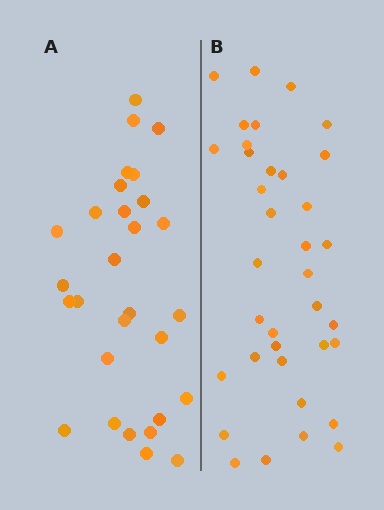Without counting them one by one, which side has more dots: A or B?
Region B (the right region) has more dots.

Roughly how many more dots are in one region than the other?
Region B has roughly 8 or so more dots than region A.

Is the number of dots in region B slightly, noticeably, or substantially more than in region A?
Region B has only slightly more — the two regions are fairly close. The ratio is roughly 1.2 to 1.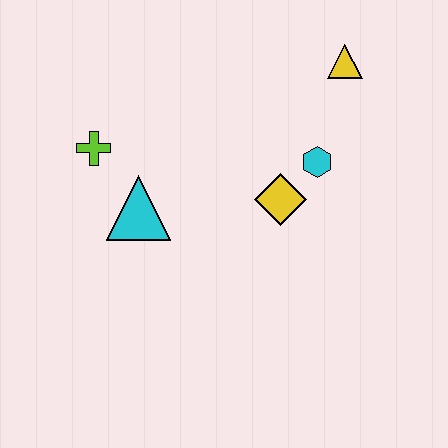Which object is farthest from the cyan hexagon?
The lime cross is farthest from the cyan hexagon.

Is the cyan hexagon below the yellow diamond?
No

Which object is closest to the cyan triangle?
The lime cross is closest to the cyan triangle.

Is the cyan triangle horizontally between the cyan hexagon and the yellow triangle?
No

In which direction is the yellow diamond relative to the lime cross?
The yellow diamond is to the right of the lime cross.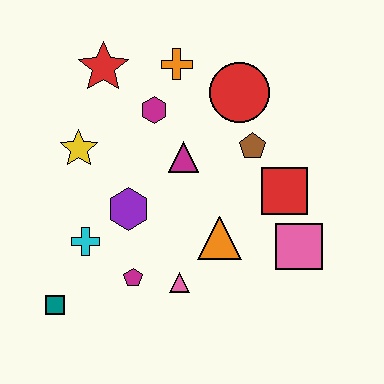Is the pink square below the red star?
Yes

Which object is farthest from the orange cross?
The teal square is farthest from the orange cross.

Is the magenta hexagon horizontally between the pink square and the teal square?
Yes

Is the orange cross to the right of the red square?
No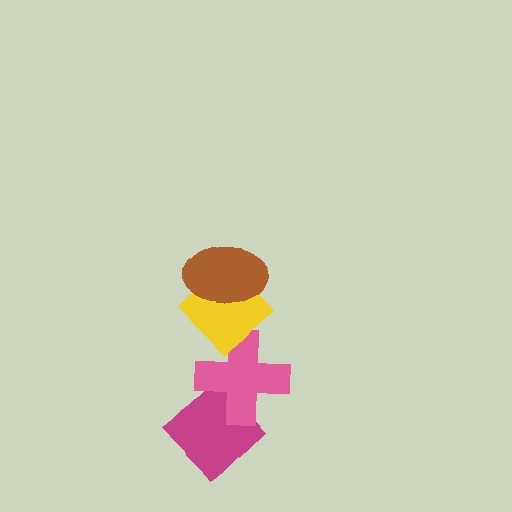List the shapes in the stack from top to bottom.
From top to bottom: the brown ellipse, the yellow diamond, the pink cross, the magenta diamond.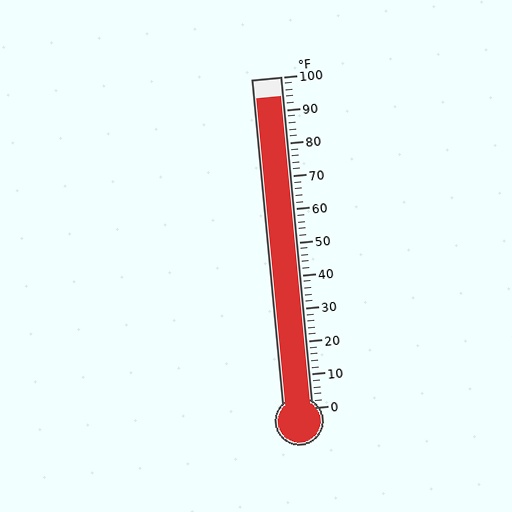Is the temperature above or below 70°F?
The temperature is above 70°F.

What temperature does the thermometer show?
The thermometer shows approximately 94°F.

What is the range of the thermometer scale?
The thermometer scale ranges from 0°F to 100°F.